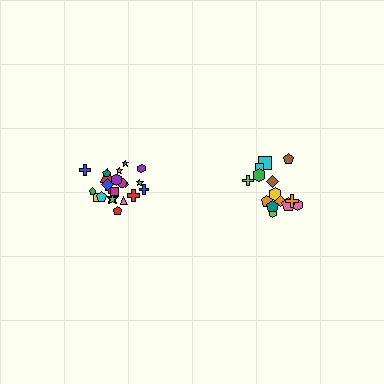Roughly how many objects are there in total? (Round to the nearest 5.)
Roughly 35 objects in total.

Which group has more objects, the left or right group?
The left group.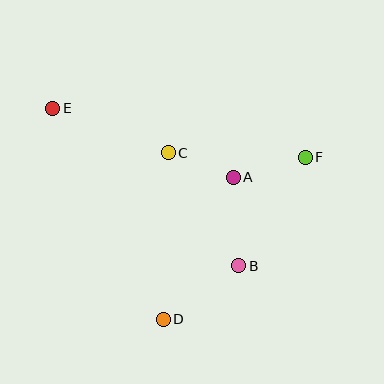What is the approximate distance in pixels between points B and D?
The distance between B and D is approximately 92 pixels.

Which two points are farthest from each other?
Points E and F are farthest from each other.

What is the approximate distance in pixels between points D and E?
The distance between D and E is approximately 238 pixels.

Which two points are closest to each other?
Points A and C are closest to each other.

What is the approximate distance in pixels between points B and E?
The distance between B and E is approximately 244 pixels.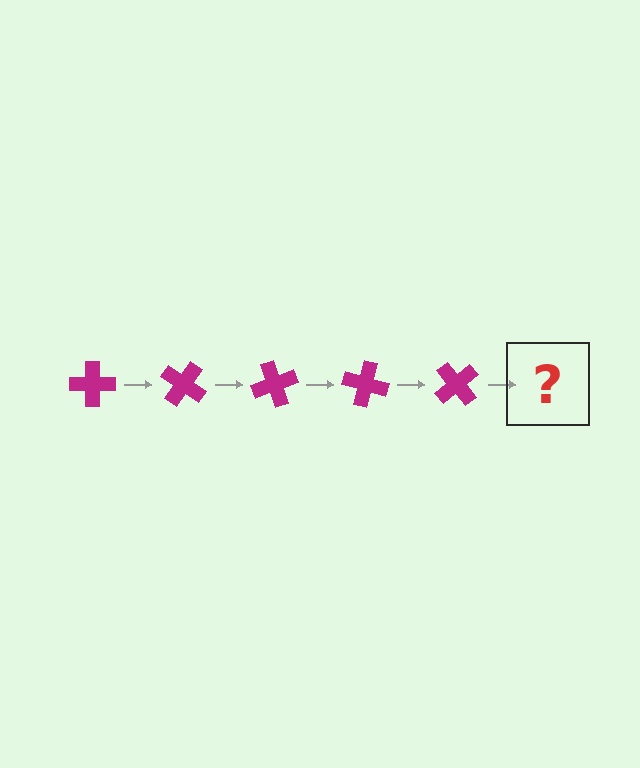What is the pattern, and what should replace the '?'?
The pattern is that the cross rotates 35 degrees each step. The '?' should be a magenta cross rotated 175 degrees.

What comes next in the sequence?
The next element should be a magenta cross rotated 175 degrees.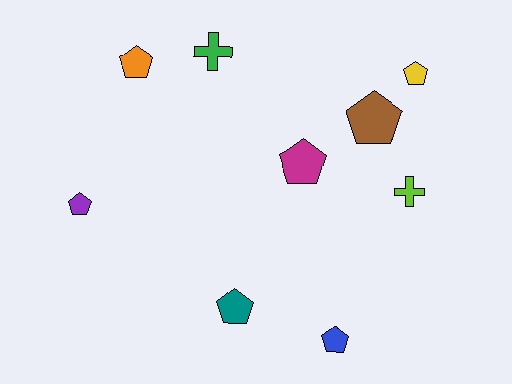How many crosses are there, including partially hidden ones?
There are 2 crosses.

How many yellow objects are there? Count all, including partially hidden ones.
There is 1 yellow object.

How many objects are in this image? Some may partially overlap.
There are 9 objects.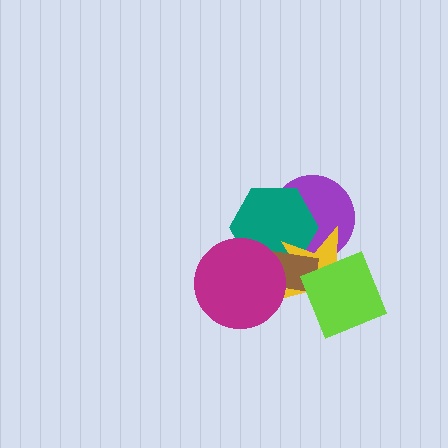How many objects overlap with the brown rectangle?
5 objects overlap with the brown rectangle.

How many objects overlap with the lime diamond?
2 objects overlap with the lime diamond.